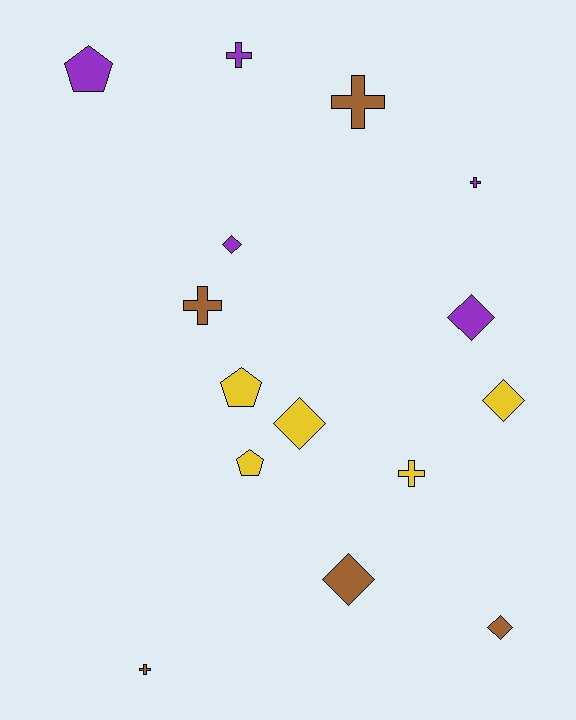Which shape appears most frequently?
Diamond, with 6 objects.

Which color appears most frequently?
Purple, with 5 objects.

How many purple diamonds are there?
There are 2 purple diamonds.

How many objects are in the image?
There are 15 objects.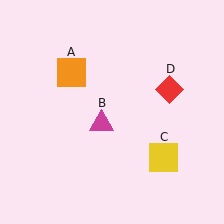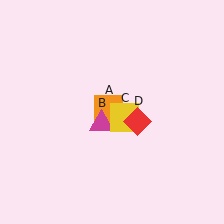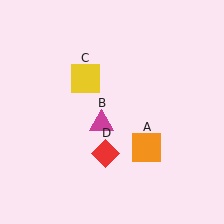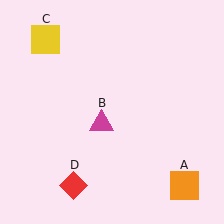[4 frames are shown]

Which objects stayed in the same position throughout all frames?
Magenta triangle (object B) remained stationary.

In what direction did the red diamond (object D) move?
The red diamond (object D) moved down and to the left.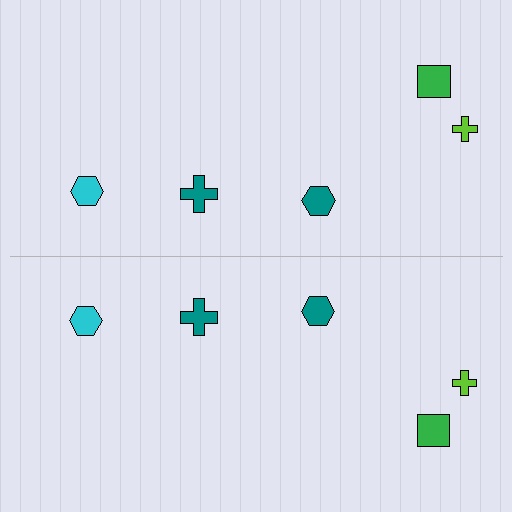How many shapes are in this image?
There are 10 shapes in this image.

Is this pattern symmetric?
Yes, this pattern has bilateral (reflection) symmetry.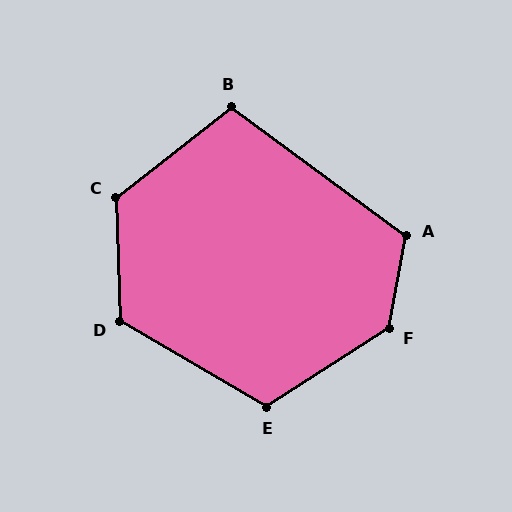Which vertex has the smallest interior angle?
B, at approximately 105 degrees.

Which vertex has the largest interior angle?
F, at approximately 133 degrees.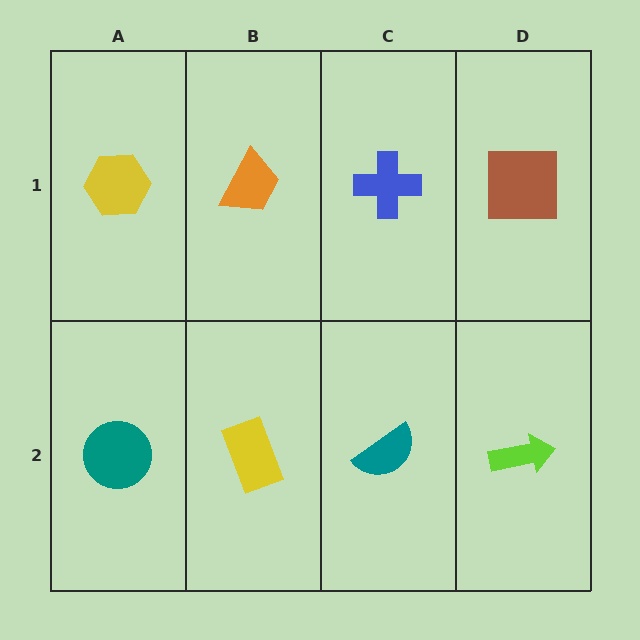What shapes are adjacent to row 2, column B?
An orange trapezoid (row 1, column B), a teal circle (row 2, column A), a teal semicircle (row 2, column C).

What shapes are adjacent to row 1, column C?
A teal semicircle (row 2, column C), an orange trapezoid (row 1, column B), a brown square (row 1, column D).